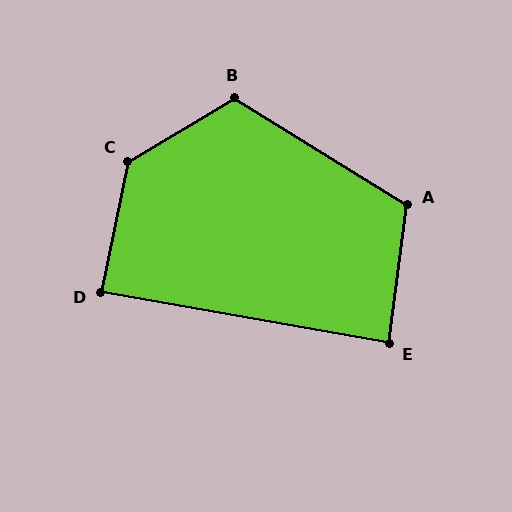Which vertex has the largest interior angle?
C, at approximately 132 degrees.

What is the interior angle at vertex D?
Approximately 88 degrees (approximately right).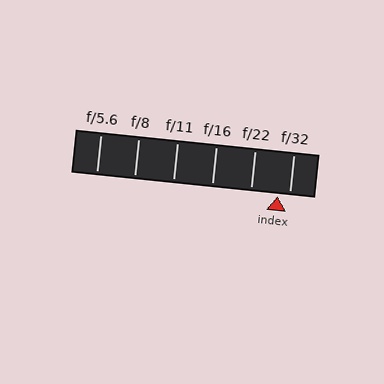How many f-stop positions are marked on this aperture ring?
There are 6 f-stop positions marked.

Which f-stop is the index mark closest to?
The index mark is closest to f/32.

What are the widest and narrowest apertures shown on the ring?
The widest aperture shown is f/5.6 and the narrowest is f/32.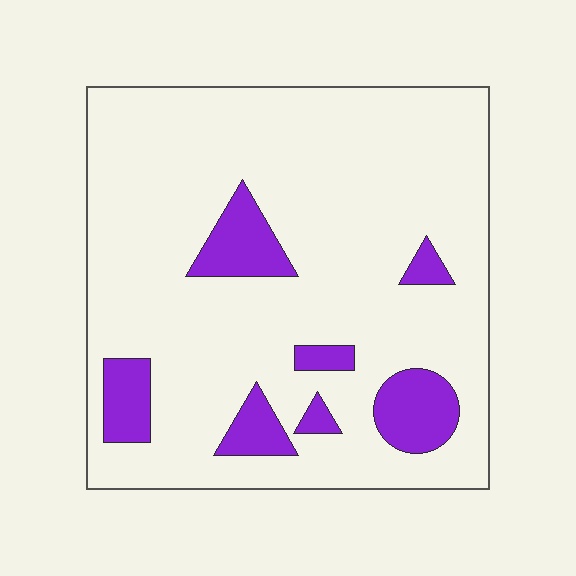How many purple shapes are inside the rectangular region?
7.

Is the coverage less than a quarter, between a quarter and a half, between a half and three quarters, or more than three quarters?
Less than a quarter.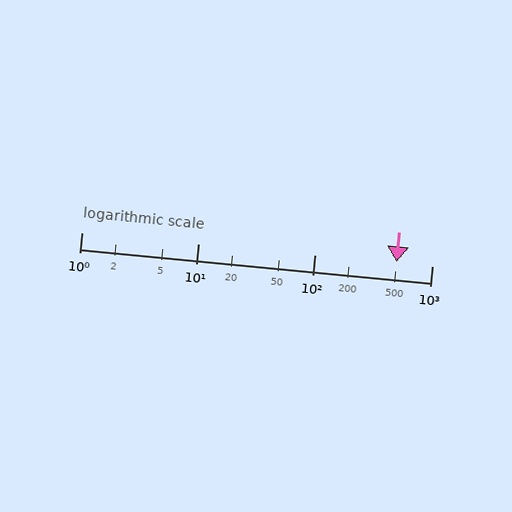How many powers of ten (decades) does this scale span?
The scale spans 3 decades, from 1 to 1000.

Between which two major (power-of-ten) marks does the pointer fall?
The pointer is between 100 and 1000.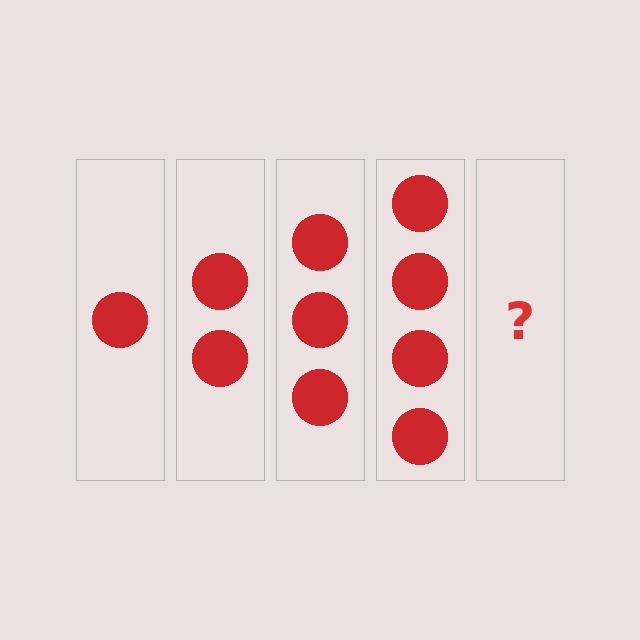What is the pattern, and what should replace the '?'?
The pattern is that each step adds one more circle. The '?' should be 5 circles.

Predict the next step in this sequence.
The next step is 5 circles.